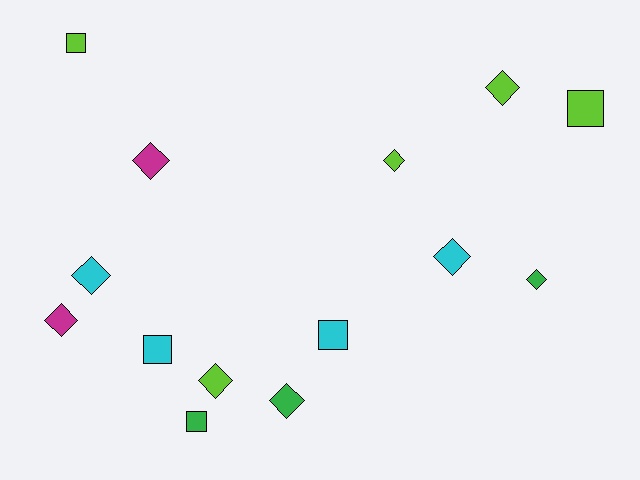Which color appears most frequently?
Lime, with 5 objects.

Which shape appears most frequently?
Diamond, with 9 objects.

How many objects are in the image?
There are 14 objects.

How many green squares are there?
There is 1 green square.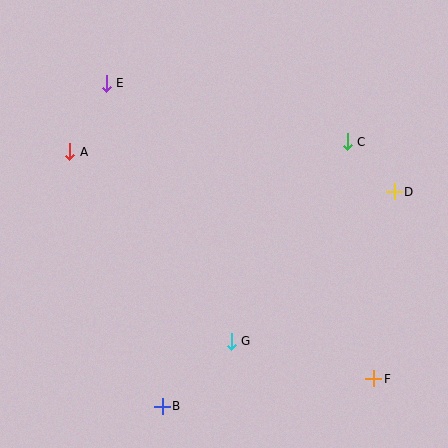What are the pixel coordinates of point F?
Point F is at (374, 379).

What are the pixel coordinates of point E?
Point E is at (106, 83).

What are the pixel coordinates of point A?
Point A is at (70, 152).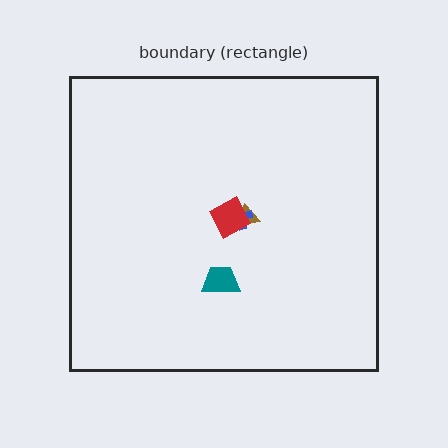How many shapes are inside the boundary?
4 inside, 0 outside.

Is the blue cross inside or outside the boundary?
Inside.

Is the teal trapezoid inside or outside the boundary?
Inside.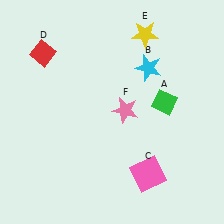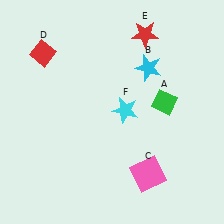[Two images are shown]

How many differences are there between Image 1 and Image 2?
There are 2 differences between the two images.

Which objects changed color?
E changed from yellow to red. F changed from pink to cyan.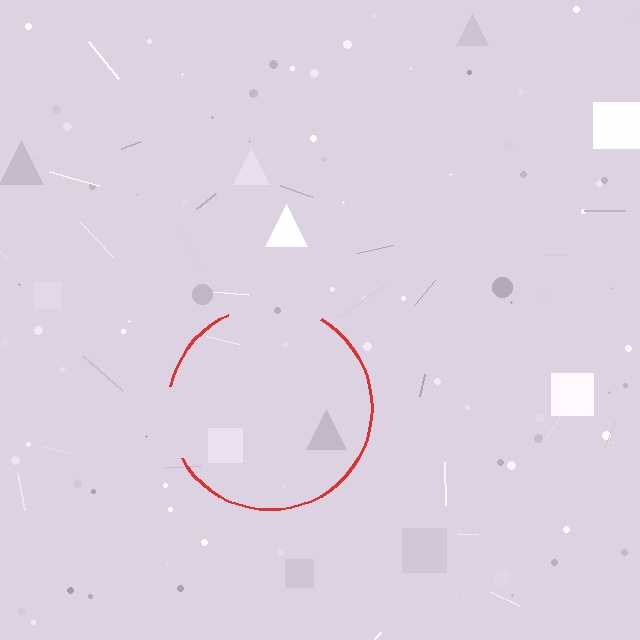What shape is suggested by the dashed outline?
The dashed outline suggests a circle.